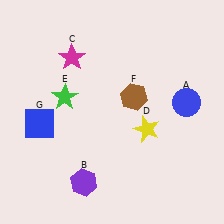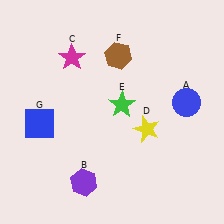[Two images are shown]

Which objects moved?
The objects that moved are: the green star (E), the brown hexagon (F).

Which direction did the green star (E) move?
The green star (E) moved right.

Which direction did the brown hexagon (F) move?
The brown hexagon (F) moved up.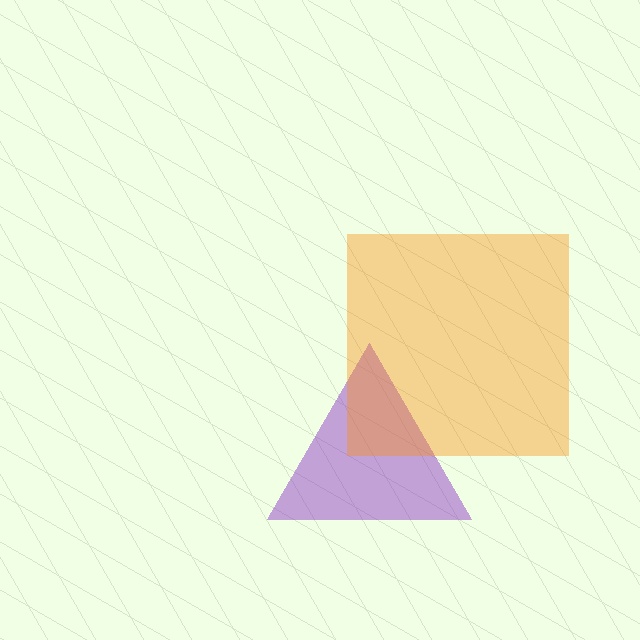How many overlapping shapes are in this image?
There are 2 overlapping shapes in the image.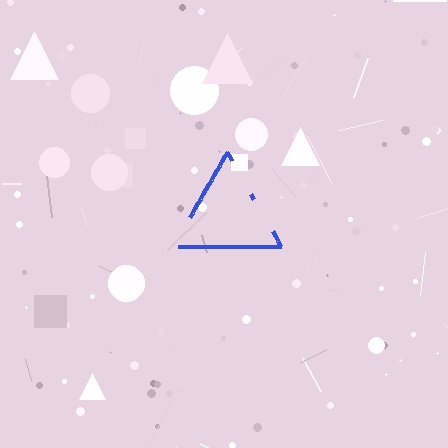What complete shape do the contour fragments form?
The contour fragments form a triangle.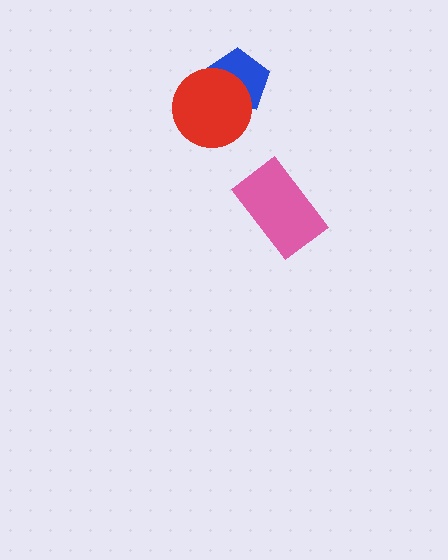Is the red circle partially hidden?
No, no other shape covers it.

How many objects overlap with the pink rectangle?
0 objects overlap with the pink rectangle.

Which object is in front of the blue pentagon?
The red circle is in front of the blue pentagon.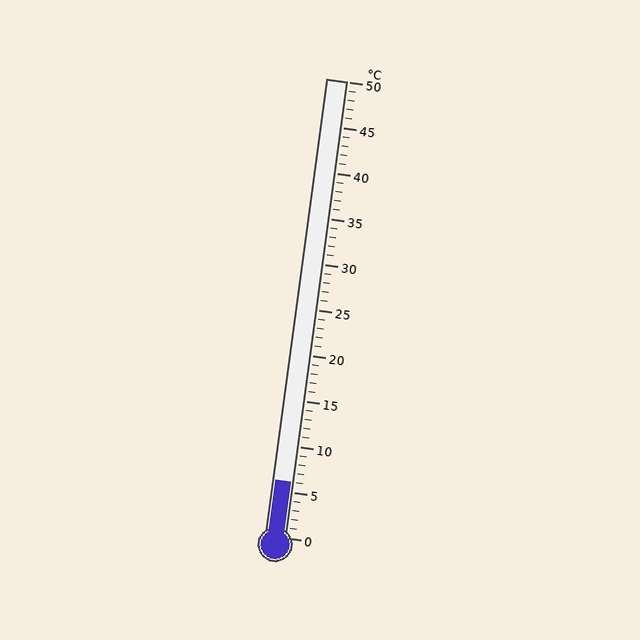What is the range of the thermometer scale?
The thermometer scale ranges from 0°C to 50°C.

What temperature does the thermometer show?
The thermometer shows approximately 6°C.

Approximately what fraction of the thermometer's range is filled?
The thermometer is filled to approximately 10% of its range.